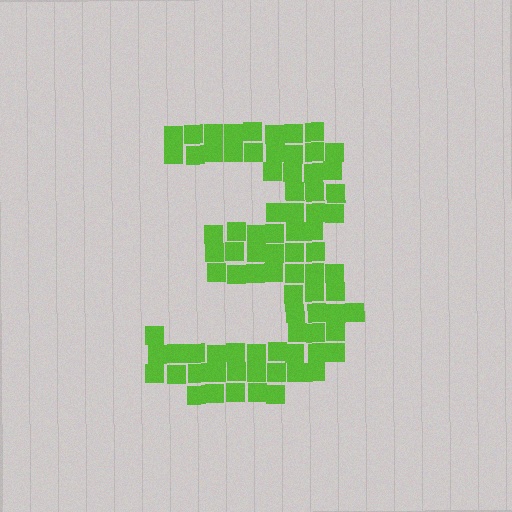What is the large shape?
The large shape is the digit 3.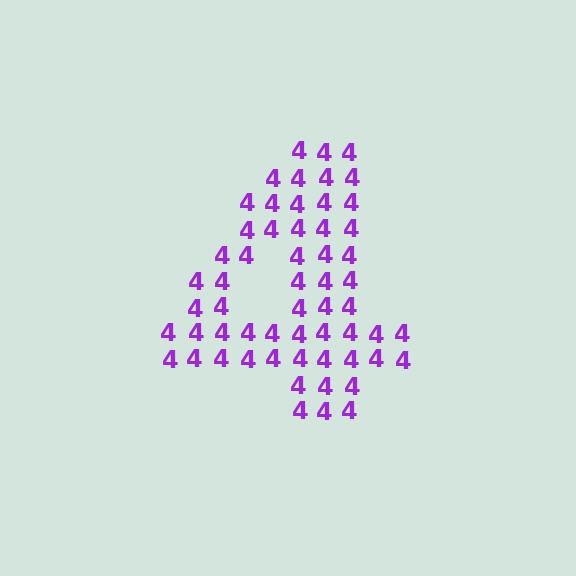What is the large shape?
The large shape is the digit 4.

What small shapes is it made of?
It is made of small digit 4's.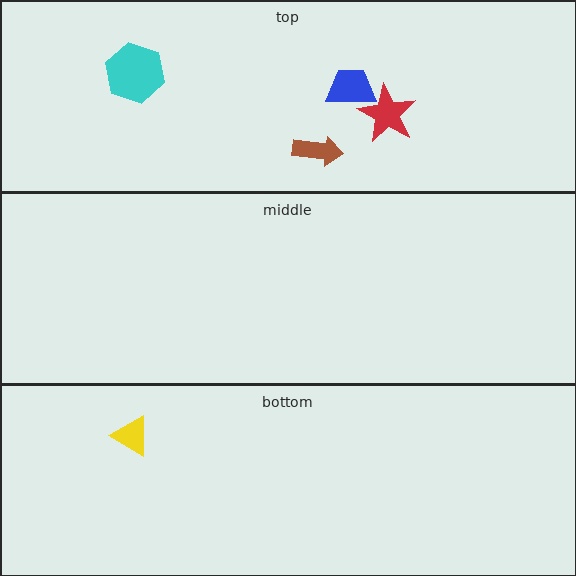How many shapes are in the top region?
4.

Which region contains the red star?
The top region.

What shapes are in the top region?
The brown arrow, the blue trapezoid, the cyan hexagon, the red star.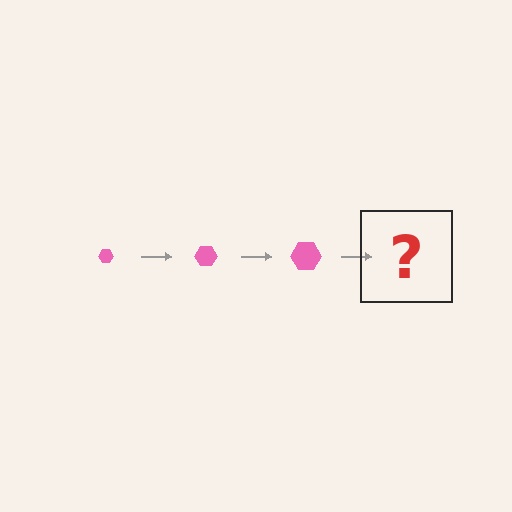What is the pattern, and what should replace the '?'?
The pattern is that the hexagon gets progressively larger each step. The '?' should be a pink hexagon, larger than the previous one.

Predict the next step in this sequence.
The next step is a pink hexagon, larger than the previous one.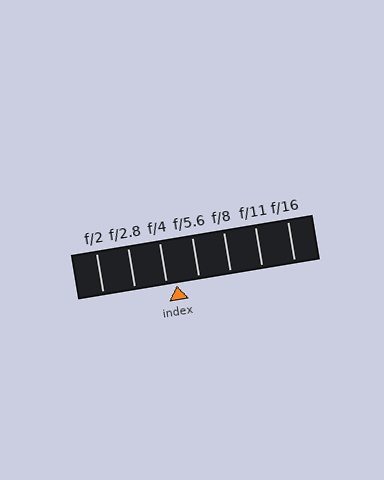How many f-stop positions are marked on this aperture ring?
There are 7 f-stop positions marked.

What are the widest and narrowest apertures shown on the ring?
The widest aperture shown is f/2 and the narrowest is f/16.